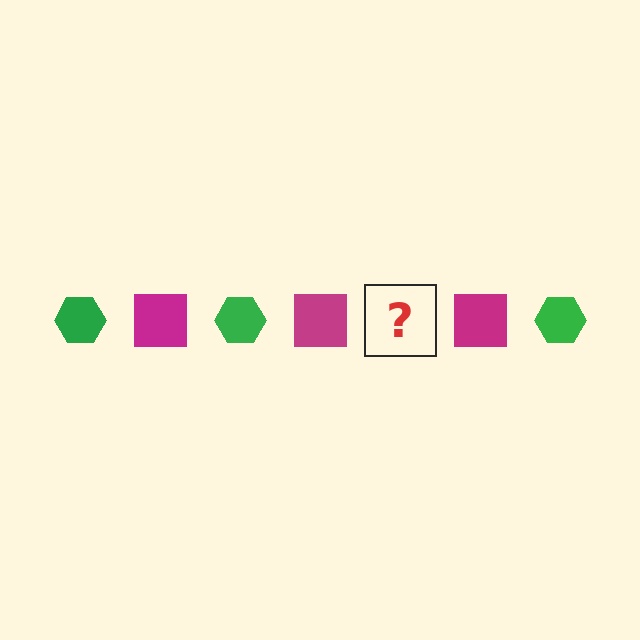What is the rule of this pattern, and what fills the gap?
The rule is that the pattern alternates between green hexagon and magenta square. The gap should be filled with a green hexagon.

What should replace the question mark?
The question mark should be replaced with a green hexagon.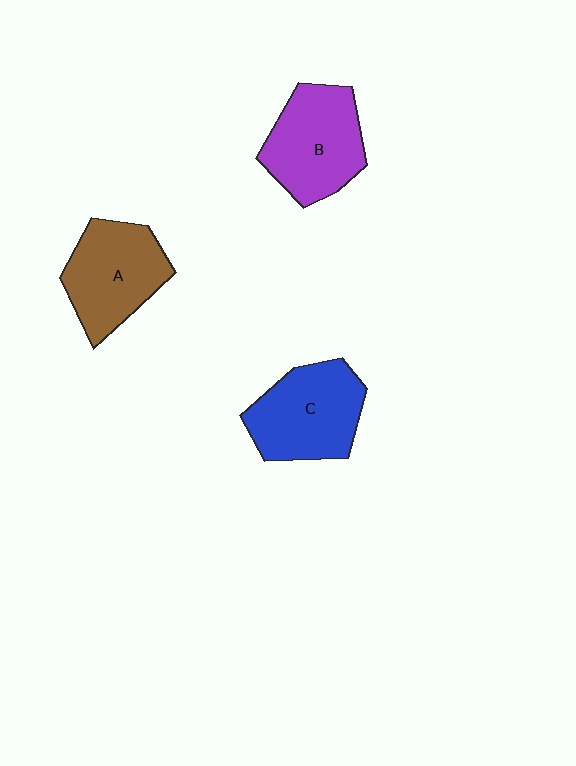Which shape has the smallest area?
Shape A (brown).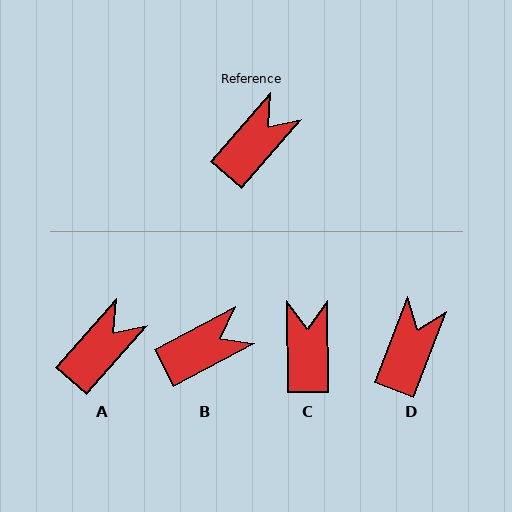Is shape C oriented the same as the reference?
No, it is off by about 42 degrees.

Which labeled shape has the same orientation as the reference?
A.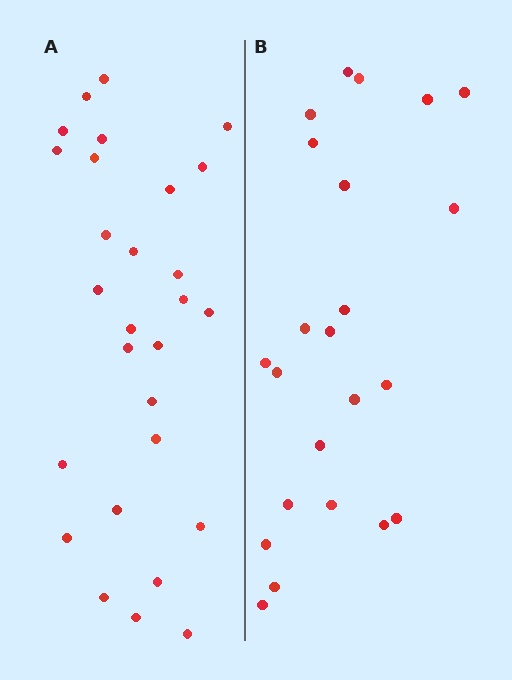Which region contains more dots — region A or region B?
Region A (the left region) has more dots.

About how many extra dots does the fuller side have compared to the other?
Region A has about 5 more dots than region B.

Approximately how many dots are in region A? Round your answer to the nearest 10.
About 30 dots. (The exact count is 28, which rounds to 30.)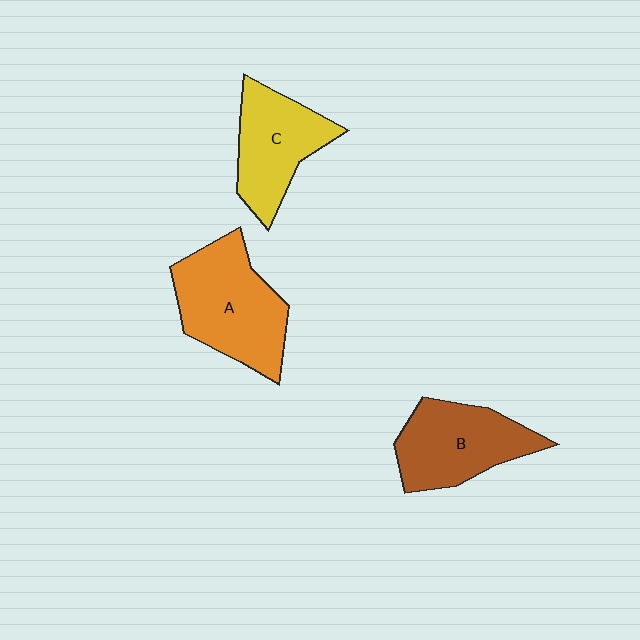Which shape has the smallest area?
Shape C (yellow).